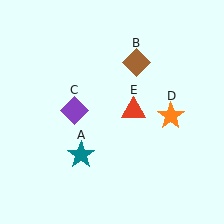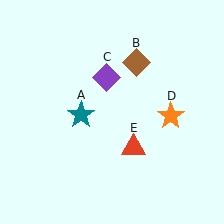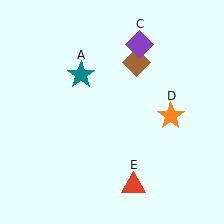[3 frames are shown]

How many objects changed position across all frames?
3 objects changed position: teal star (object A), purple diamond (object C), red triangle (object E).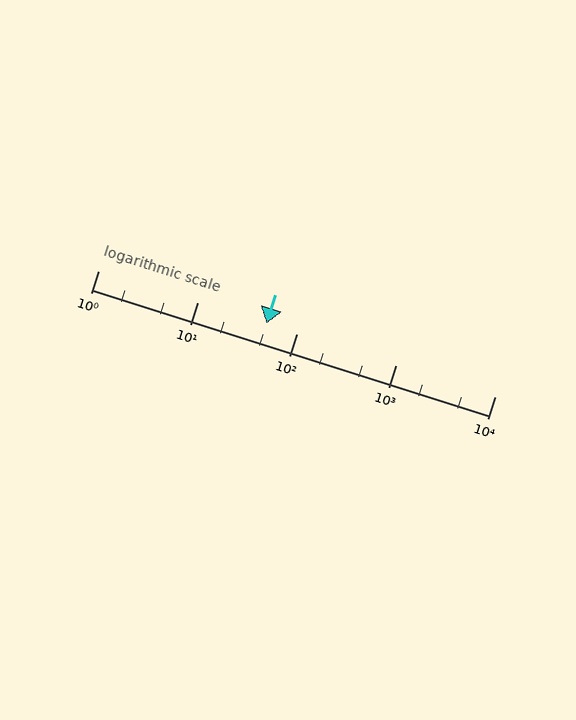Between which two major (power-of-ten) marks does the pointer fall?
The pointer is between 10 and 100.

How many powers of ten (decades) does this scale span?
The scale spans 4 decades, from 1 to 10000.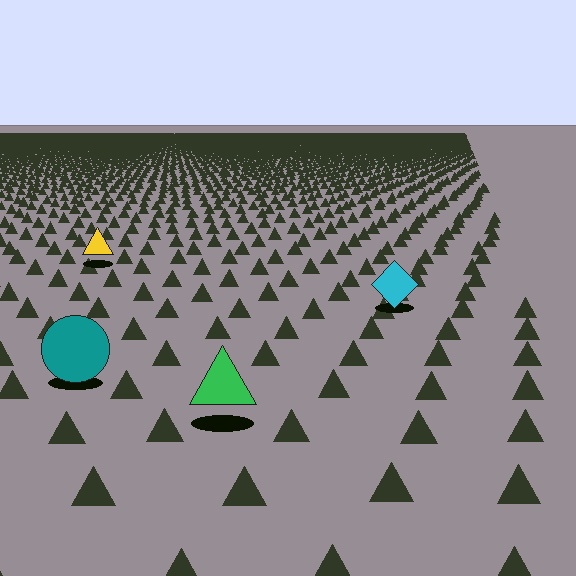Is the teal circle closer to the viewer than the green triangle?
No. The green triangle is closer — you can tell from the texture gradient: the ground texture is coarser near it.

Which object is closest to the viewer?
The green triangle is closest. The texture marks near it are larger and more spread out.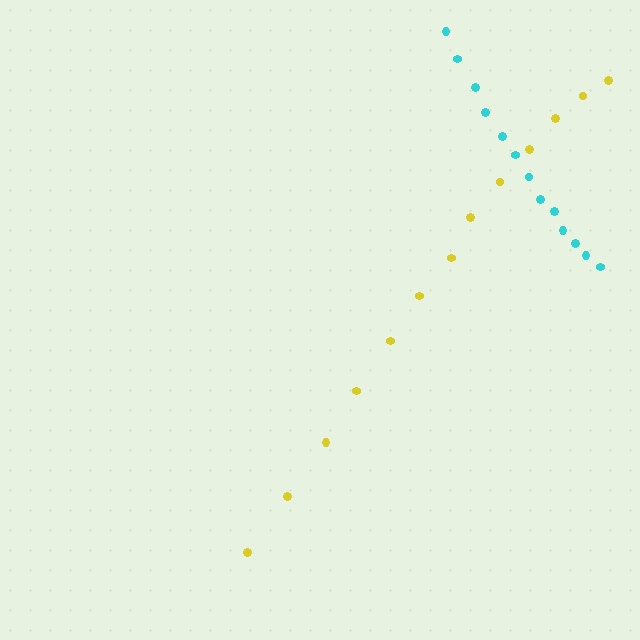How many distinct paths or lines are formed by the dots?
There are 2 distinct paths.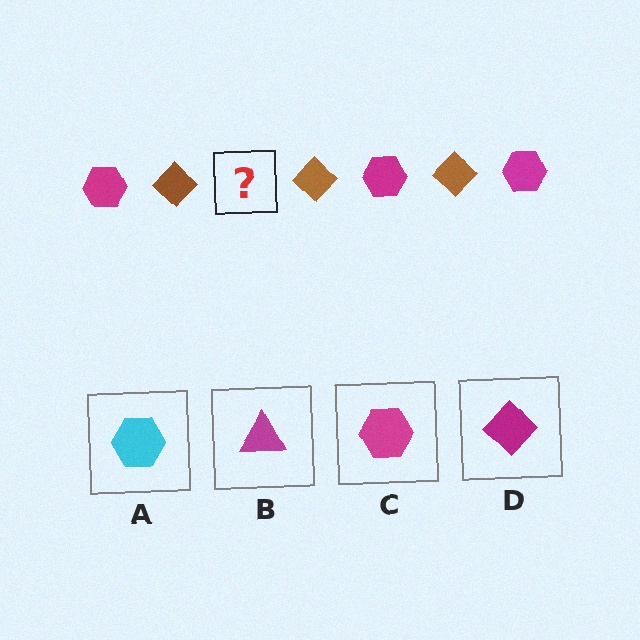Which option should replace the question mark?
Option C.